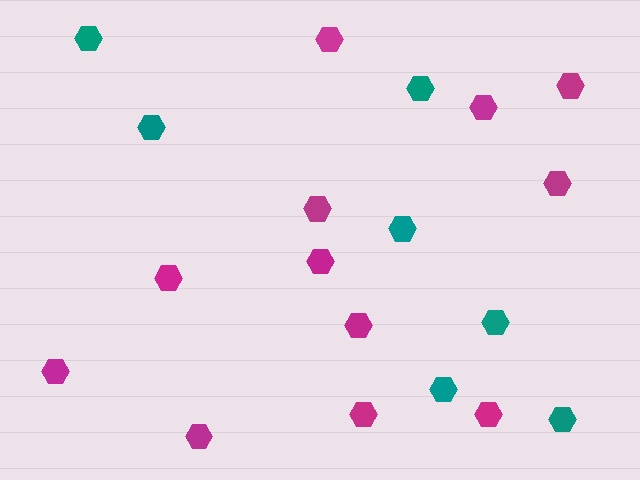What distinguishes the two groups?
There are 2 groups: one group of magenta hexagons (12) and one group of teal hexagons (7).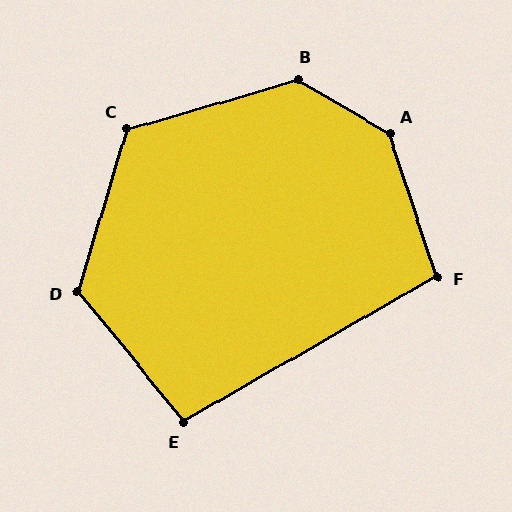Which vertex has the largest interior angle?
A, at approximately 139 degrees.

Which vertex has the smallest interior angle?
E, at approximately 99 degrees.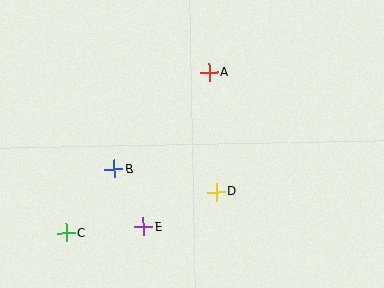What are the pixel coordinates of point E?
Point E is at (143, 227).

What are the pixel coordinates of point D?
Point D is at (216, 192).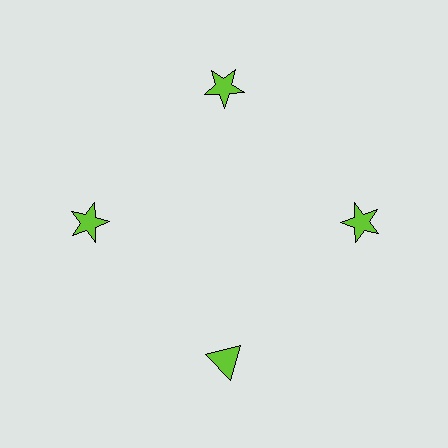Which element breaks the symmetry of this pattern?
The lime triangle at roughly the 6 o'clock position breaks the symmetry. All other shapes are lime stars.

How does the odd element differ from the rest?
It has a different shape: triangle instead of star.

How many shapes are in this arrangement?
There are 4 shapes arranged in a ring pattern.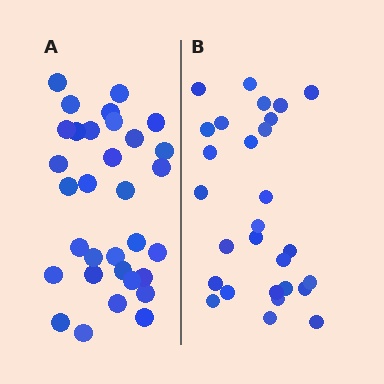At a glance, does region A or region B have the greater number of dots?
Region A (the left region) has more dots.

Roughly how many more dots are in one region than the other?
Region A has about 4 more dots than region B.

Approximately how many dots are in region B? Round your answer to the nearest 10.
About 30 dots. (The exact count is 28, which rounds to 30.)